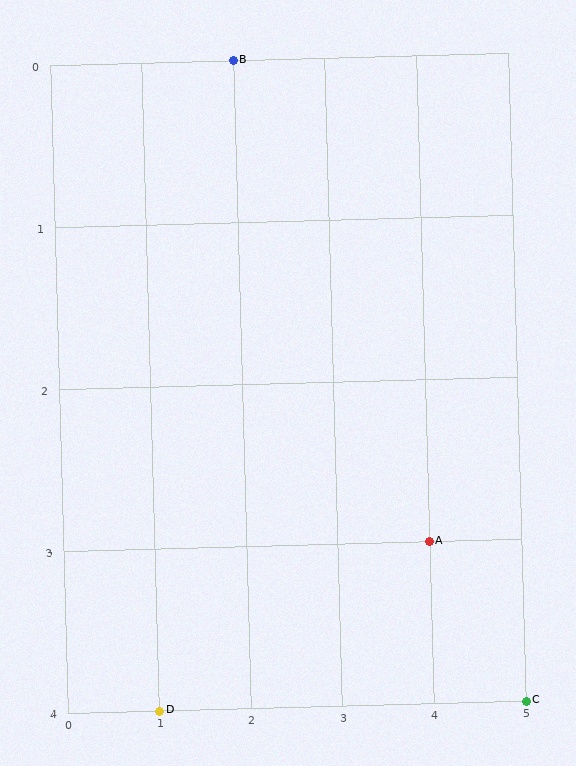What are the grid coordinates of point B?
Point B is at grid coordinates (2, 0).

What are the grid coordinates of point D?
Point D is at grid coordinates (1, 4).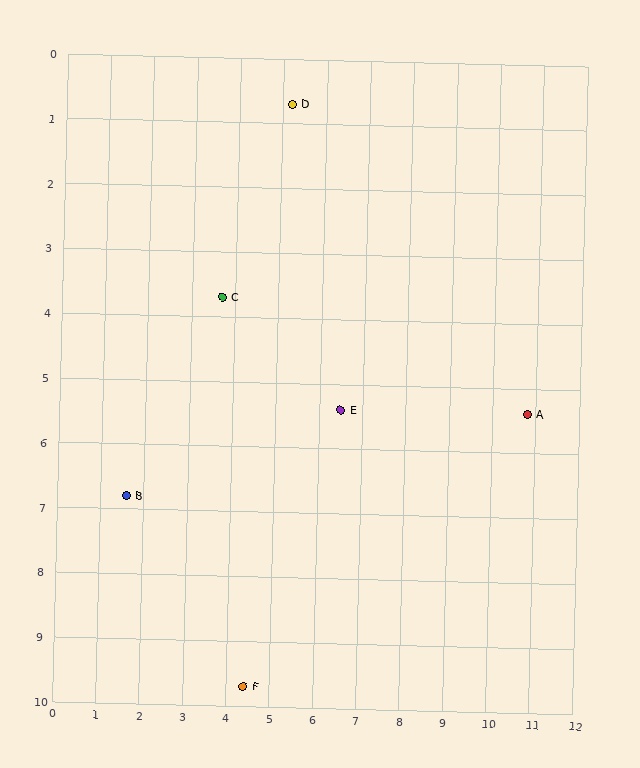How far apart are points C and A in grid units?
Points C and A are about 7.3 grid units apart.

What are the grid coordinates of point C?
Point C is at approximately (3.7, 3.7).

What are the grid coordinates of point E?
Point E is at approximately (6.5, 5.4).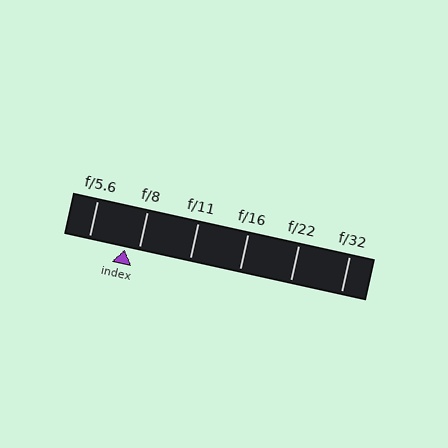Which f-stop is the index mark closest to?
The index mark is closest to f/8.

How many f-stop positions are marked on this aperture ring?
There are 6 f-stop positions marked.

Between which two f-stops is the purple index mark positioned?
The index mark is between f/5.6 and f/8.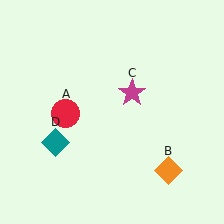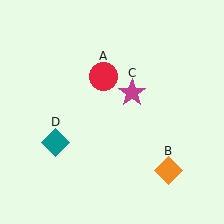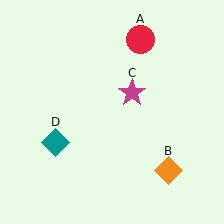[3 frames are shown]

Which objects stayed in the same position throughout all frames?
Orange diamond (object B) and magenta star (object C) and teal diamond (object D) remained stationary.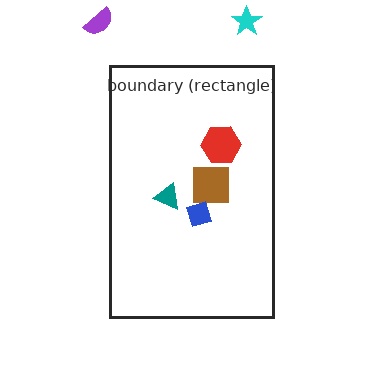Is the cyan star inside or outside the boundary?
Outside.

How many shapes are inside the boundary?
4 inside, 2 outside.